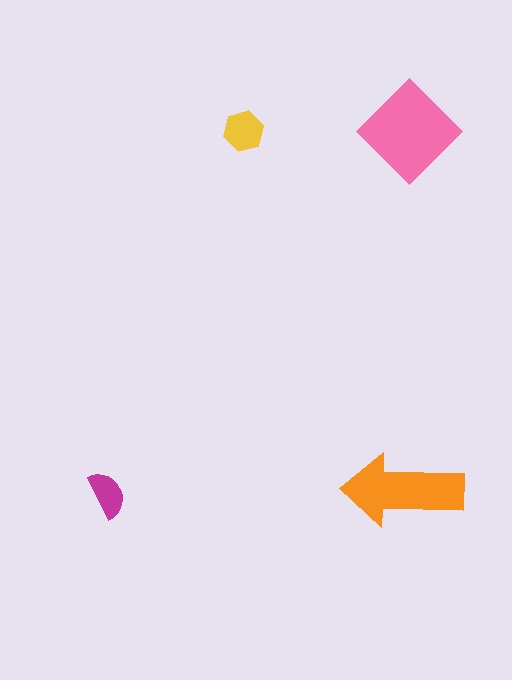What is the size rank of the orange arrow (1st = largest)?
2nd.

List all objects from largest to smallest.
The pink diamond, the orange arrow, the yellow hexagon, the magenta semicircle.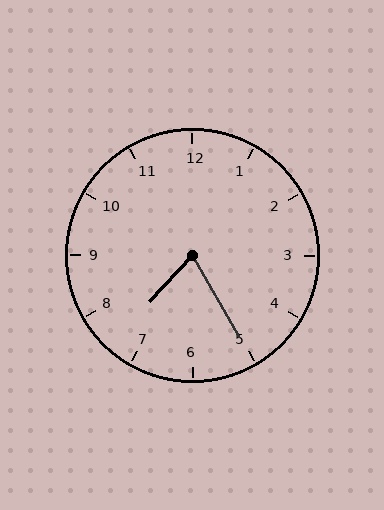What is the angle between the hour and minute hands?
Approximately 72 degrees.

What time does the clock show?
7:25.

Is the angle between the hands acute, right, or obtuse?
It is acute.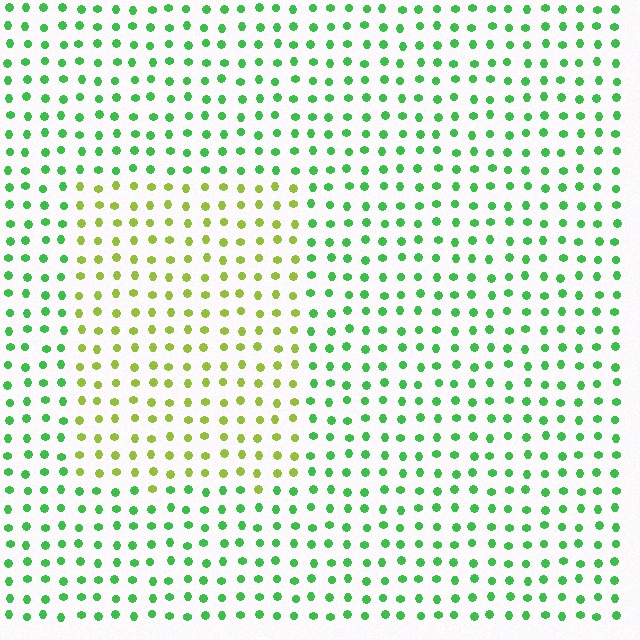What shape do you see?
I see a rectangle.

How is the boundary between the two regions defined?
The boundary is defined purely by a slight shift in hue (about 47 degrees). Spacing, size, and orientation are identical on both sides.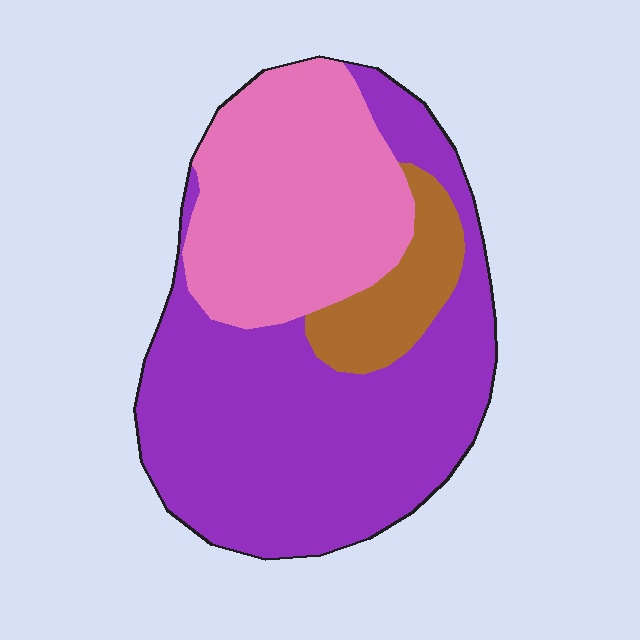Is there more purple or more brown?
Purple.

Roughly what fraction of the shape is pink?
Pink covers 33% of the shape.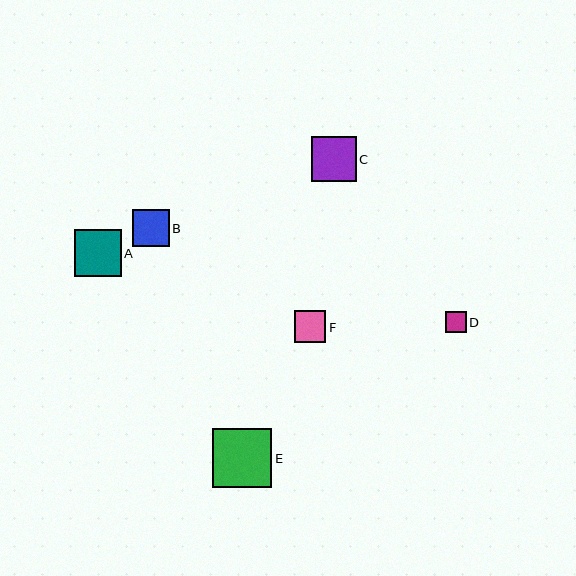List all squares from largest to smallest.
From largest to smallest: E, A, C, B, F, D.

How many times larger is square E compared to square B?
Square E is approximately 1.6 times the size of square B.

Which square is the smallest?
Square D is the smallest with a size of approximately 21 pixels.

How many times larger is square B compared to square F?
Square B is approximately 1.2 times the size of square F.